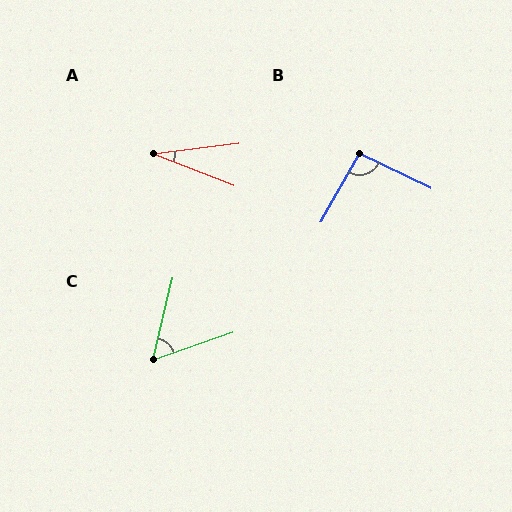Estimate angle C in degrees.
Approximately 58 degrees.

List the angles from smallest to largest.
A (28°), C (58°), B (94°).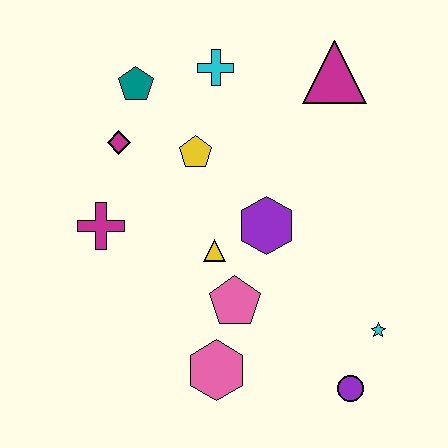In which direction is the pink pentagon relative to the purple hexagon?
The pink pentagon is below the purple hexagon.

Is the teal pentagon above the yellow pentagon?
Yes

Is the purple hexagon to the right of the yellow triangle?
Yes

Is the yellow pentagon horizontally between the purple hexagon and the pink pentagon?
No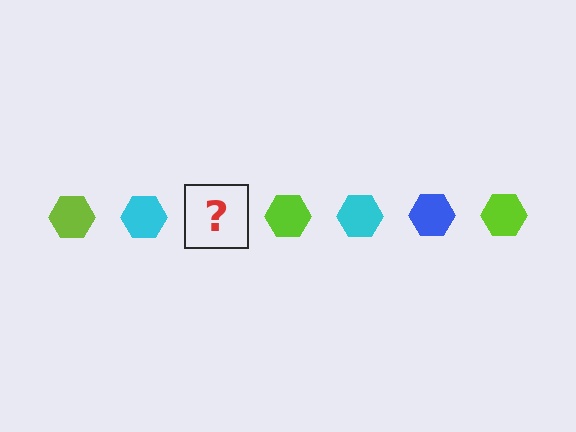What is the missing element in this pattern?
The missing element is a blue hexagon.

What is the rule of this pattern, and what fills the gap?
The rule is that the pattern cycles through lime, cyan, blue hexagons. The gap should be filled with a blue hexagon.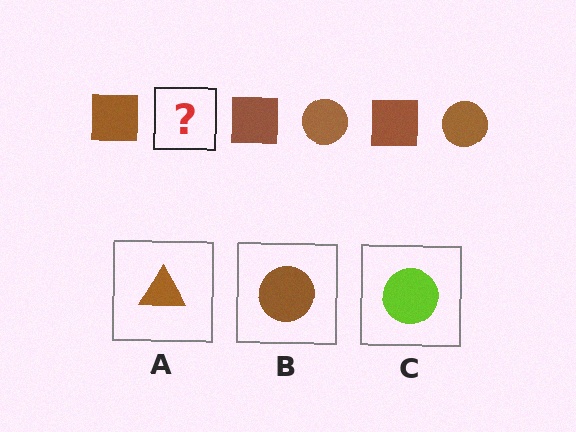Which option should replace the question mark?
Option B.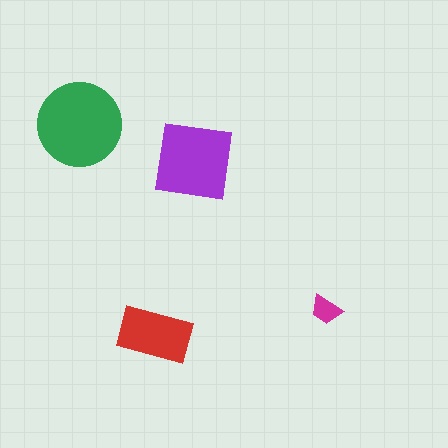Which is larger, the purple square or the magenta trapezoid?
The purple square.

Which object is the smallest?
The magenta trapezoid.